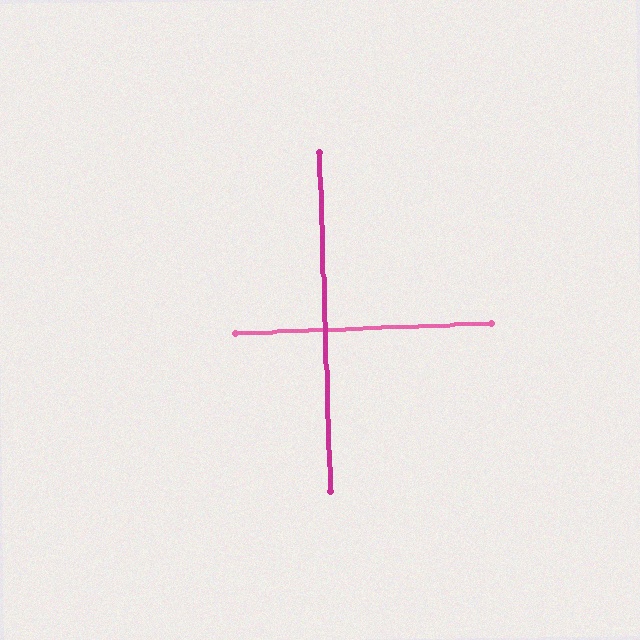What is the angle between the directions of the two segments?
Approximately 90 degrees.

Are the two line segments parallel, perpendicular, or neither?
Perpendicular — they meet at approximately 90°.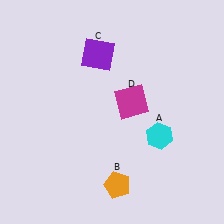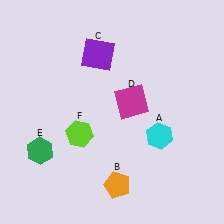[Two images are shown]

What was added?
A green hexagon (E), a lime hexagon (F) were added in Image 2.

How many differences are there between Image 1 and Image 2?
There are 2 differences between the two images.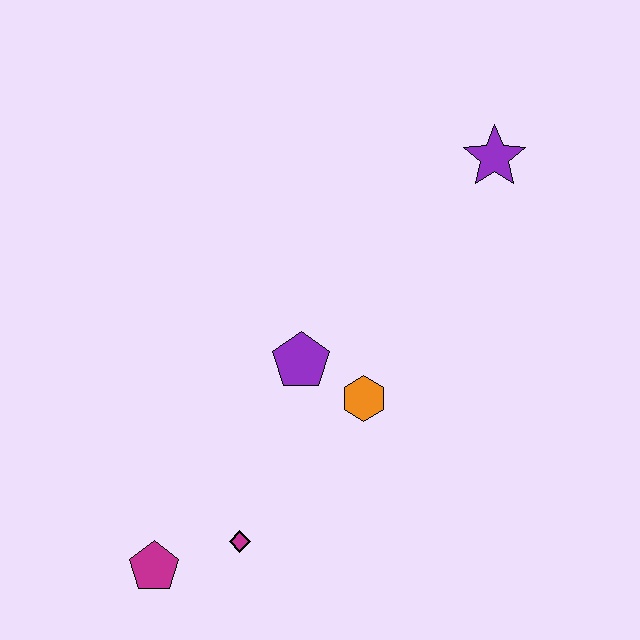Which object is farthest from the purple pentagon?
The purple star is farthest from the purple pentagon.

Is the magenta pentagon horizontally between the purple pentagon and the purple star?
No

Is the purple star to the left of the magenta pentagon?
No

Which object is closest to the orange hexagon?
The purple pentagon is closest to the orange hexagon.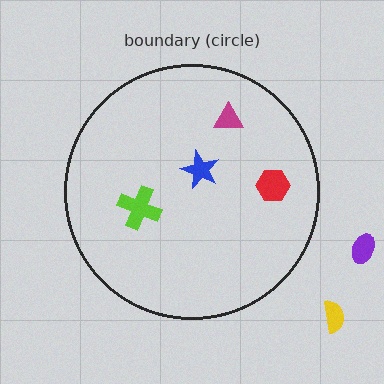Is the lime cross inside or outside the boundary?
Inside.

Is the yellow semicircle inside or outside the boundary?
Outside.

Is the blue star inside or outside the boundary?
Inside.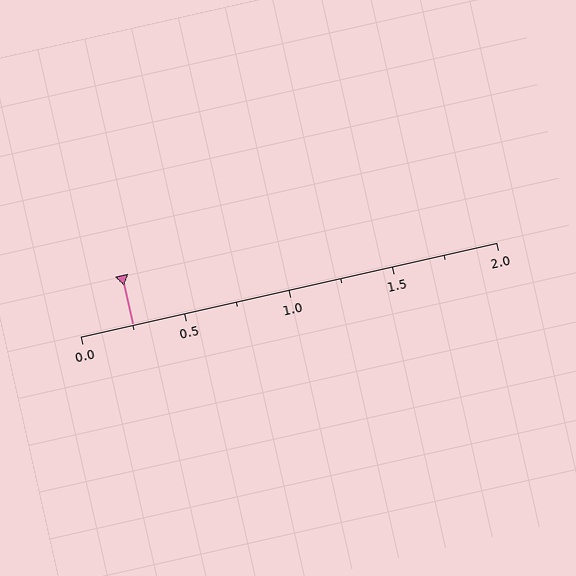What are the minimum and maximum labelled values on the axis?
The axis runs from 0.0 to 2.0.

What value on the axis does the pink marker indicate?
The marker indicates approximately 0.25.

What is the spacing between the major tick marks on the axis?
The major ticks are spaced 0.5 apart.